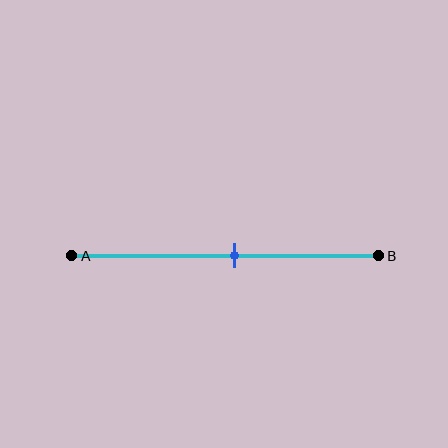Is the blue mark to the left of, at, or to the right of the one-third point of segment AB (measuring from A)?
The blue mark is to the right of the one-third point of segment AB.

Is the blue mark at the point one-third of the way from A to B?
No, the mark is at about 55% from A, not at the 33% one-third point.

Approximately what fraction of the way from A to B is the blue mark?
The blue mark is approximately 55% of the way from A to B.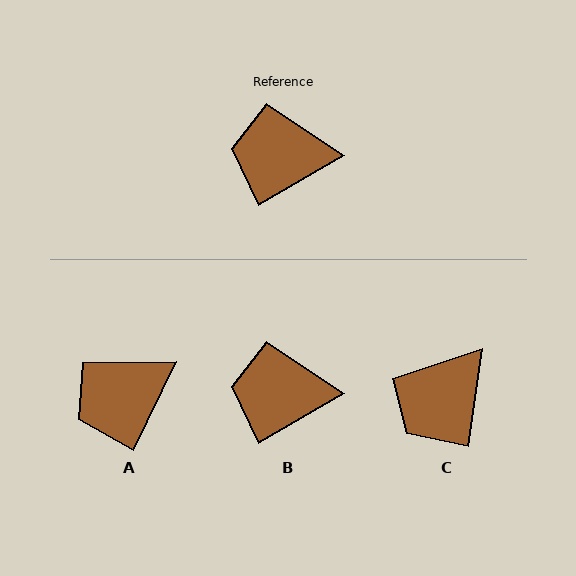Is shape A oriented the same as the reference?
No, it is off by about 34 degrees.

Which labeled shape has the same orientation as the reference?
B.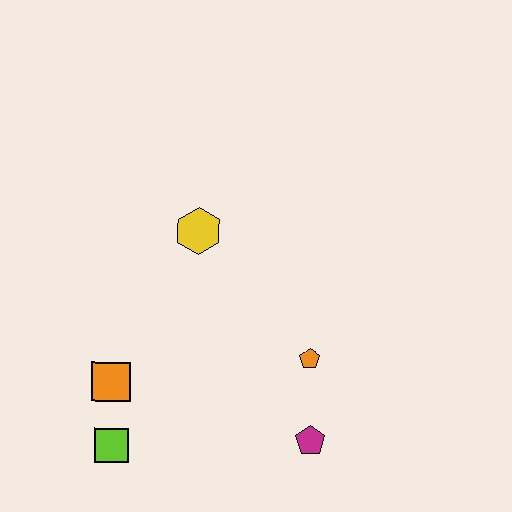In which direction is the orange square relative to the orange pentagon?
The orange square is to the left of the orange pentagon.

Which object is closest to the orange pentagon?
The magenta pentagon is closest to the orange pentagon.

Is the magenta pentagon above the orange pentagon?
No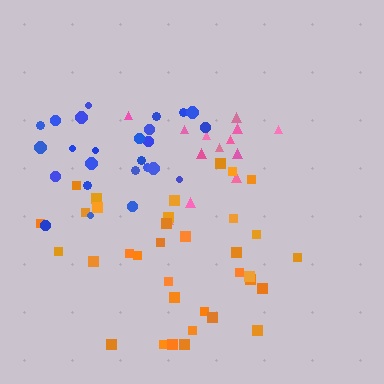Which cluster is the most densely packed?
Blue.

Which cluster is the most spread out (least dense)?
Pink.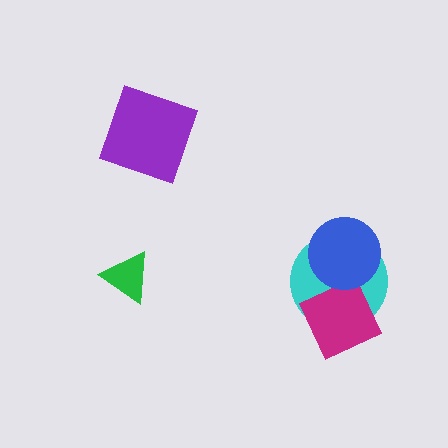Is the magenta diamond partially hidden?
Yes, it is partially covered by another shape.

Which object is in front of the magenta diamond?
The blue circle is in front of the magenta diamond.